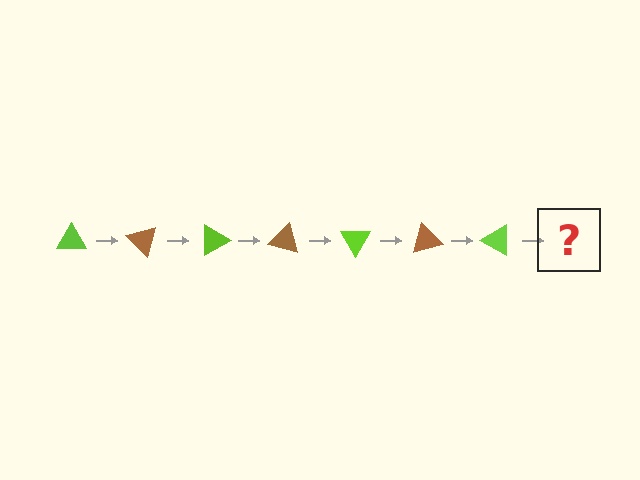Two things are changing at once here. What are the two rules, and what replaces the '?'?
The two rules are that it rotates 45 degrees each step and the color cycles through lime and brown. The '?' should be a brown triangle, rotated 315 degrees from the start.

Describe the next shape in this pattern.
It should be a brown triangle, rotated 315 degrees from the start.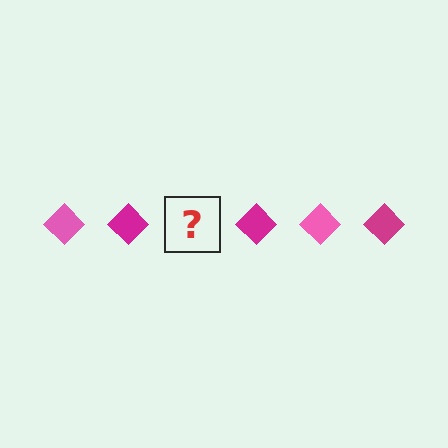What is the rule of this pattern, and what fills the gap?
The rule is that the pattern cycles through pink, magenta diamonds. The gap should be filled with a pink diamond.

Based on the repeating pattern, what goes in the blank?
The blank should be a pink diamond.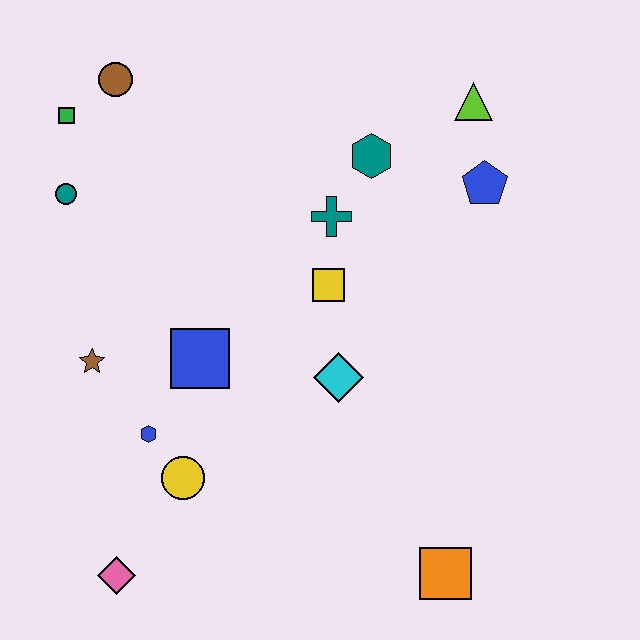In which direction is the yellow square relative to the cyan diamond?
The yellow square is above the cyan diamond.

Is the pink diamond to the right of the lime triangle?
No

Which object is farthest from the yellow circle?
The lime triangle is farthest from the yellow circle.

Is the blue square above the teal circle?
No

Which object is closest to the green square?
The brown circle is closest to the green square.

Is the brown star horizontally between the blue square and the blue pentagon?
No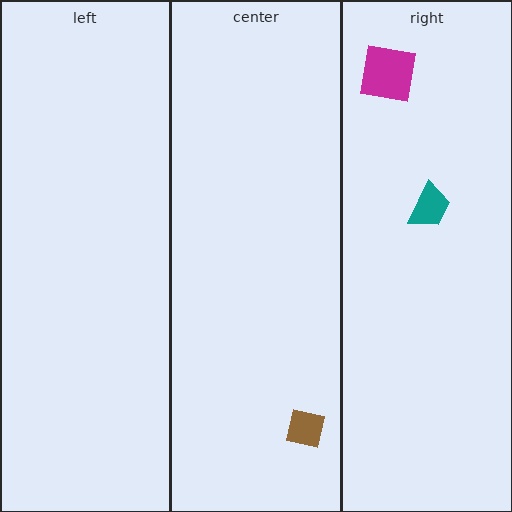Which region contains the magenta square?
The right region.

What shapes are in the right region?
The teal trapezoid, the magenta square.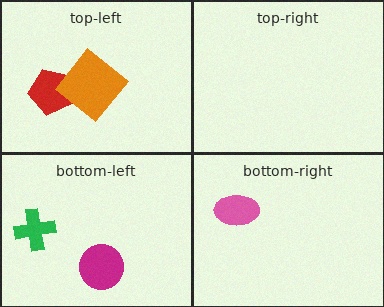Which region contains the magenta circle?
The bottom-left region.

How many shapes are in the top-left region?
2.